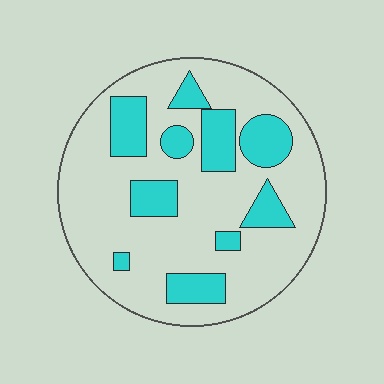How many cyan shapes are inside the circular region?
10.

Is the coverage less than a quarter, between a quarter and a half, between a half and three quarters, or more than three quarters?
Between a quarter and a half.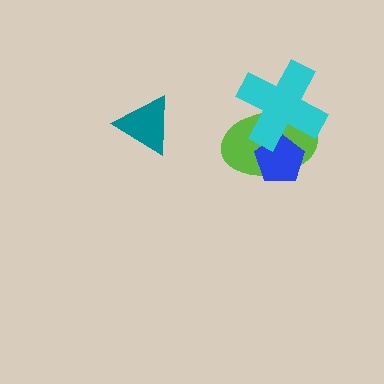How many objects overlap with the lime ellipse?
2 objects overlap with the lime ellipse.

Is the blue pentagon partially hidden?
Yes, it is partially covered by another shape.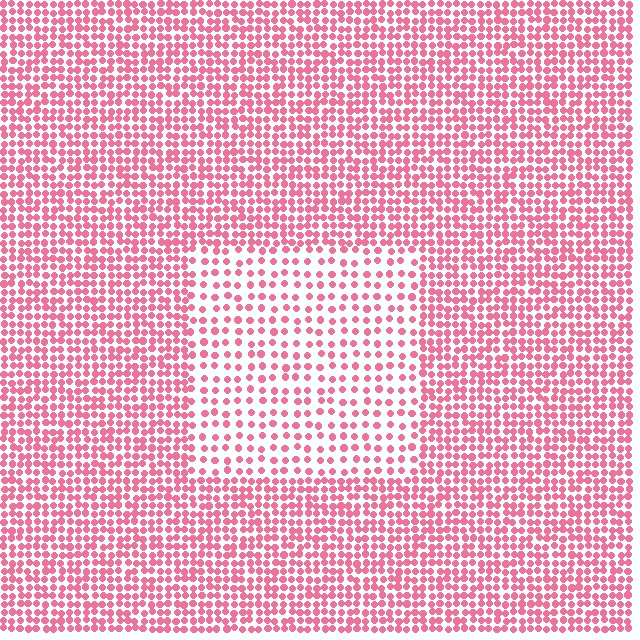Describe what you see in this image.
The image contains small pink elements arranged at two different densities. A rectangle-shaped region is visible where the elements are less densely packed than the surrounding area.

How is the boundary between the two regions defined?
The boundary is defined by a change in element density (approximately 2.0x ratio). All elements are the same color, size, and shape.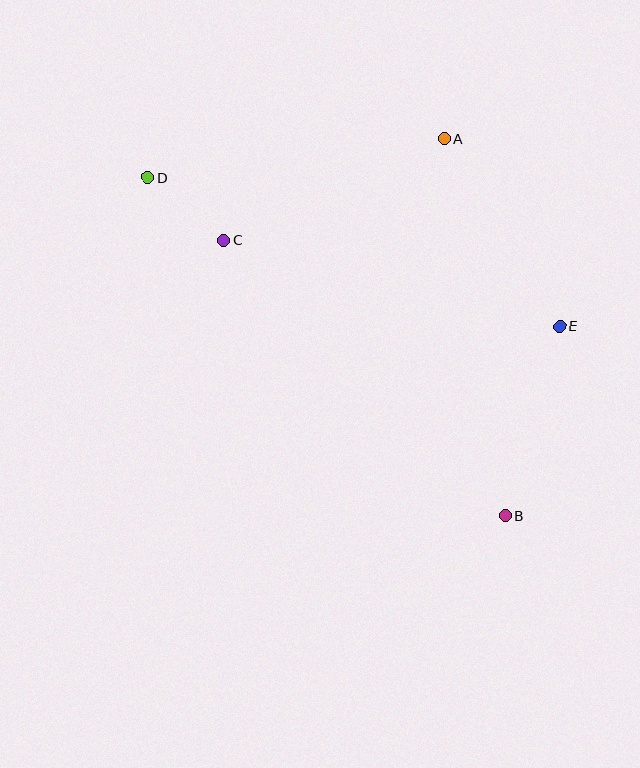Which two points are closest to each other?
Points C and D are closest to each other.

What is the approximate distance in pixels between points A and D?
The distance between A and D is approximately 299 pixels.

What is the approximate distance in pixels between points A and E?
The distance between A and E is approximately 220 pixels.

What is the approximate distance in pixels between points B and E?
The distance between B and E is approximately 197 pixels.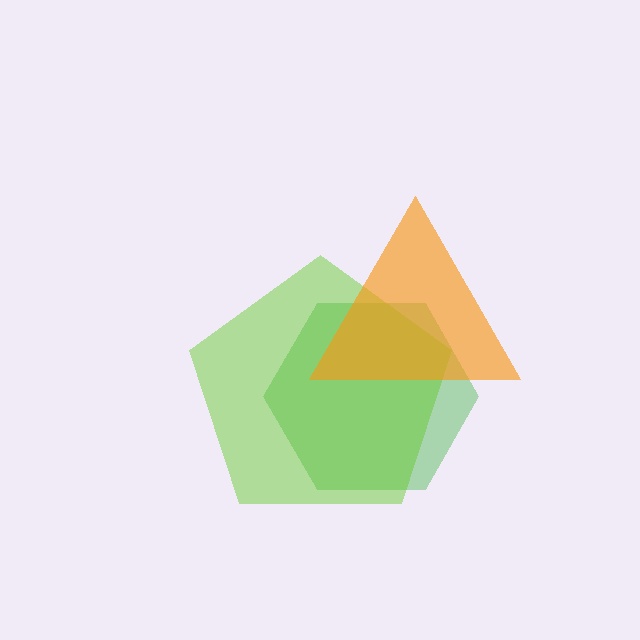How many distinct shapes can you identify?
There are 3 distinct shapes: a green hexagon, a lime pentagon, an orange triangle.